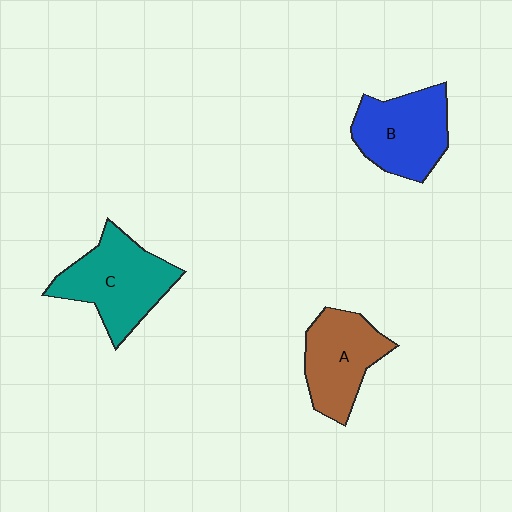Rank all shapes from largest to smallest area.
From largest to smallest: C (teal), B (blue), A (brown).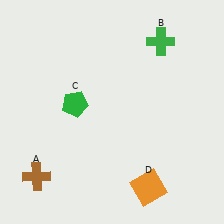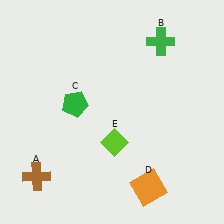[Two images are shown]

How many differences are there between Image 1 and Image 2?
There is 1 difference between the two images.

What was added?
A lime diamond (E) was added in Image 2.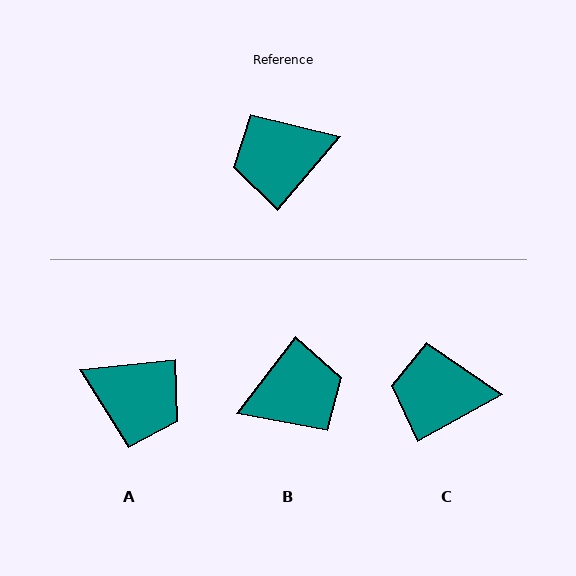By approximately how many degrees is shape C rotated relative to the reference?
Approximately 21 degrees clockwise.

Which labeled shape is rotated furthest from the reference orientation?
B, about 177 degrees away.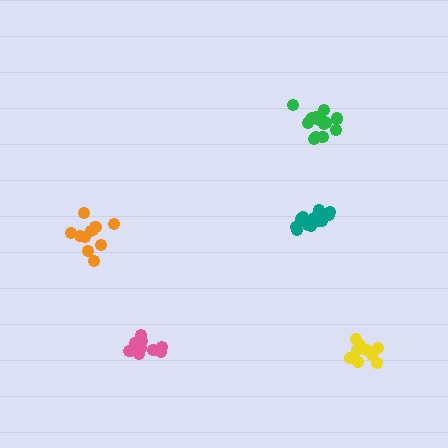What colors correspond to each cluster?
The clusters are colored: pink, green, yellow, teal, orange.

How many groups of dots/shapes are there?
There are 5 groups.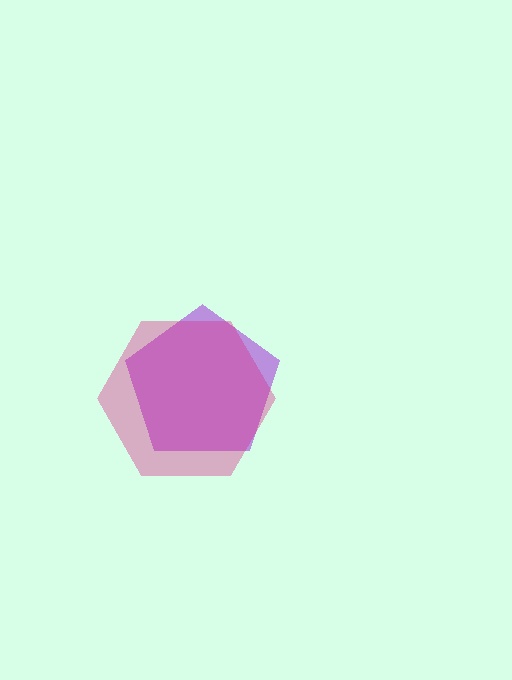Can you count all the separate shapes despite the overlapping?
Yes, there are 2 separate shapes.